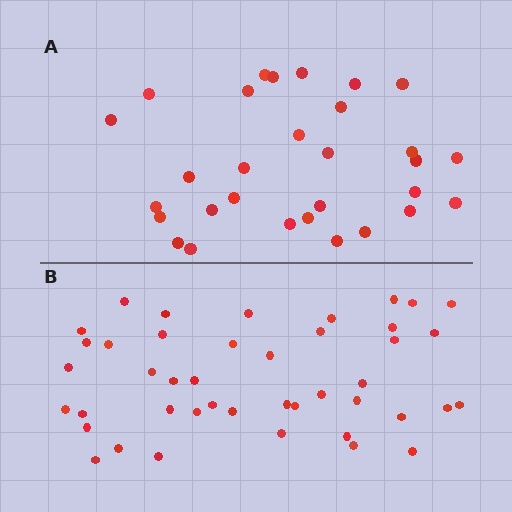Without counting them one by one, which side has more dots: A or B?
Region B (the bottom region) has more dots.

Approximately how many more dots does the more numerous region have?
Region B has approximately 15 more dots than region A.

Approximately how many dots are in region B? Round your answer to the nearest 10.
About 40 dots. (The exact count is 43, which rounds to 40.)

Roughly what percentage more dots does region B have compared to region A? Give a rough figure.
About 45% more.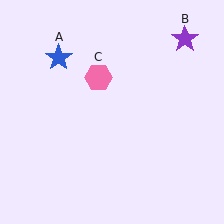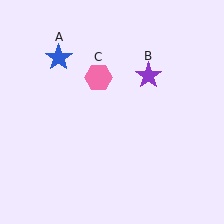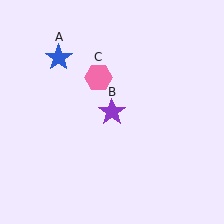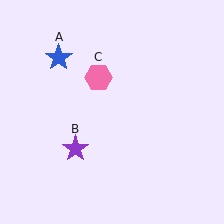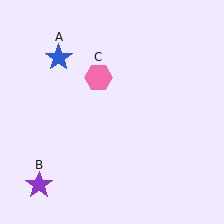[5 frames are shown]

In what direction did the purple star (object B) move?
The purple star (object B) moved down and to the left.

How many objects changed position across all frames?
1 object changed position: purple star (object B).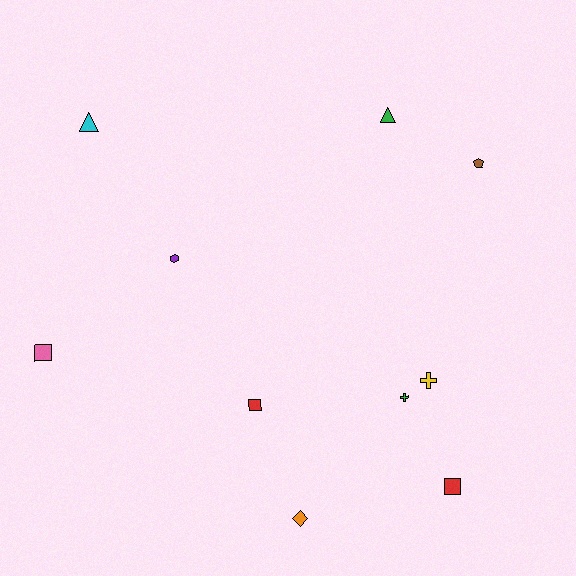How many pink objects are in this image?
There is 1 pink object.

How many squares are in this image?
There are 3 squares.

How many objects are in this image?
There are 10 objects.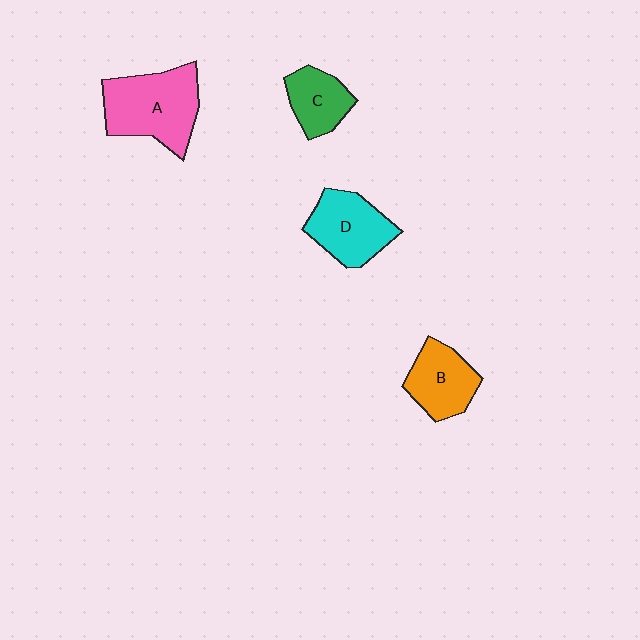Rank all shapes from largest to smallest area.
From largest to smallest: A (pink), D (cyan), B (orange), C (green).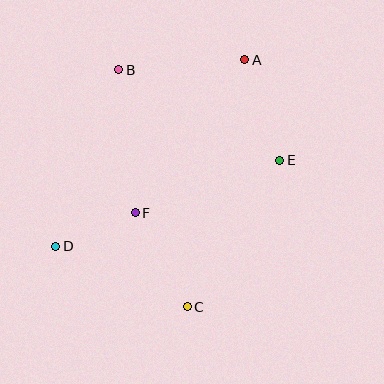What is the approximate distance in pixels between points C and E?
The distance between C and E is approximately 173 pixels.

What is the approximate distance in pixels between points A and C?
The distance between A and C is approximately 254 pixels.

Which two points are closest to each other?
Points D and F are closest to each other.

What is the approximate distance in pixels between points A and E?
The distance between A and E is approximately 107 pixels.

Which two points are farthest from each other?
Points A and D are farthest from each other.